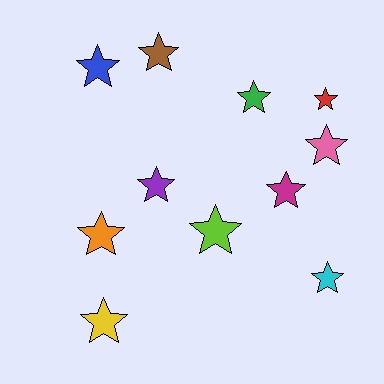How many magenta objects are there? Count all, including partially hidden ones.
There is 1 magenta object.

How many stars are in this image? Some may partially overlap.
There are 11 stars.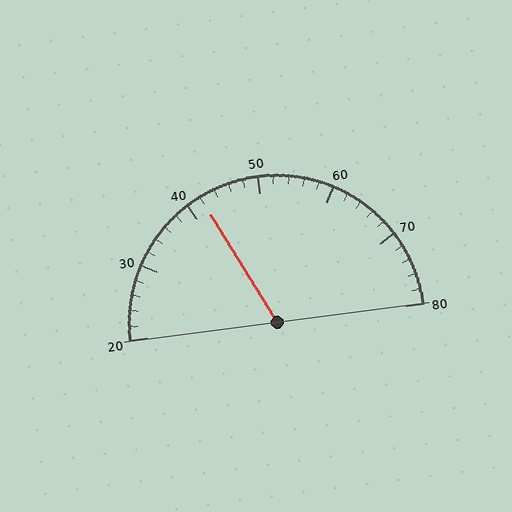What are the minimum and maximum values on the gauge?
The gauge ranges from 20 to 80.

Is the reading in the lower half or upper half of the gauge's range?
The reading is in the lower half of the range (20 to 80).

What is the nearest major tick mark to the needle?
The nearest major tick mark is 40.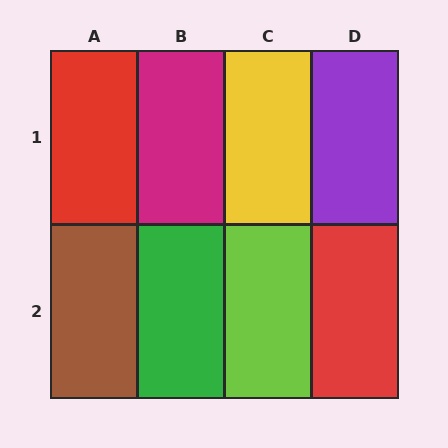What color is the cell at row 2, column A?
Brown.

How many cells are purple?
1 cell is purple.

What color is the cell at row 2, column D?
Red.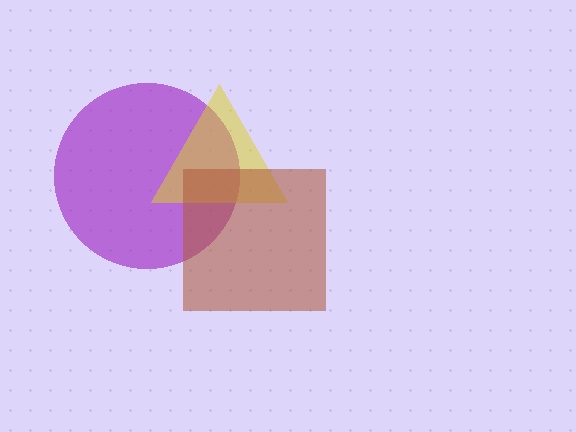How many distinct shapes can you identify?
There are 3 distinct shapes: a purple circle, a yellow triangle, a brown square.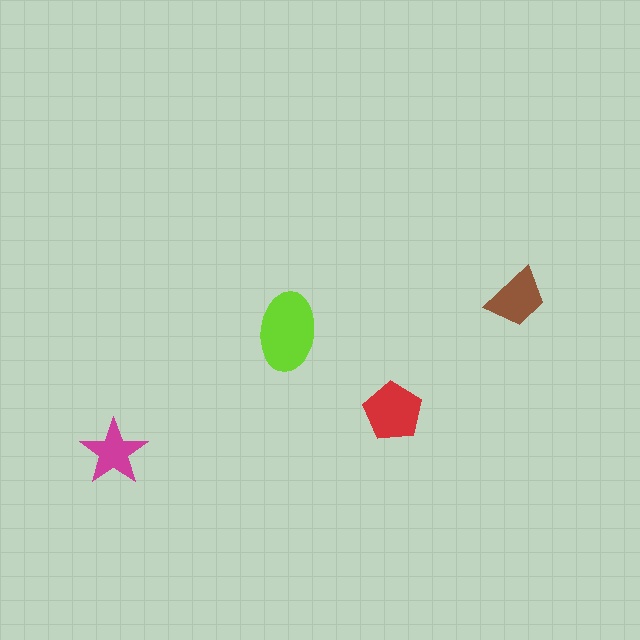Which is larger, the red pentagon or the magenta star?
The red pentagon.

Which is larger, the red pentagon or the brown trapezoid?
The red pentagon.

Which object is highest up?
The brown trapezoid is topmost.